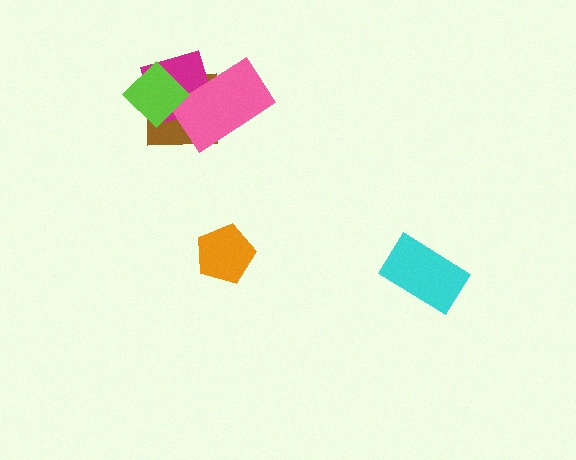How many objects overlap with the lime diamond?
3 objects overlap with the lime diamond.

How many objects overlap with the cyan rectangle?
0 objects overlap with the cyan rectangle.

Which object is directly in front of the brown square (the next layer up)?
The magenta square is directly in front of the brown square.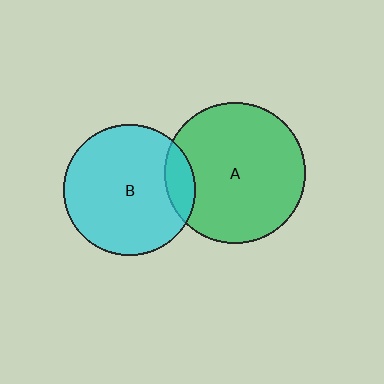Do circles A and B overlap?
Yes.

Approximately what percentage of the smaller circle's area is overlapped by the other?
Approximately 15%.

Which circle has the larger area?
Circle A (green).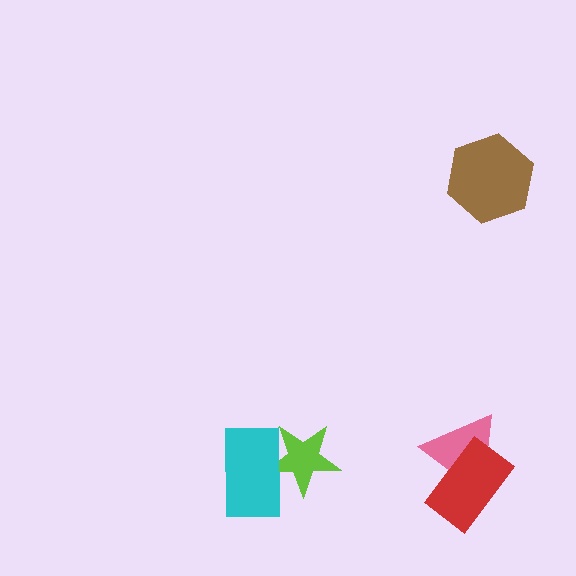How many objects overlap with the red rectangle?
1 object overlaps with the red rectangle.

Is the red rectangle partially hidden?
No, no other shape covers it.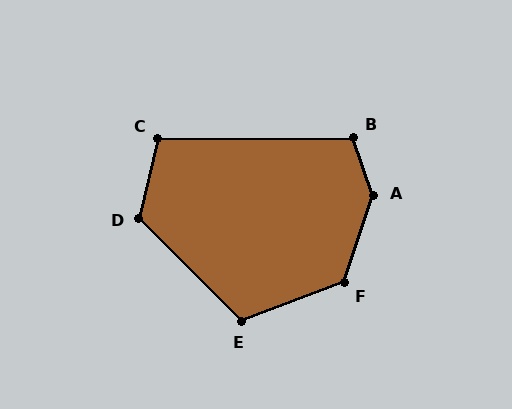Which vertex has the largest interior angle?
A, at approximately 142 degrees.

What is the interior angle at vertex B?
Approximately 109 degrees (obtuse).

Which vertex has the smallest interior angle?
C, at approximately 104 degrees.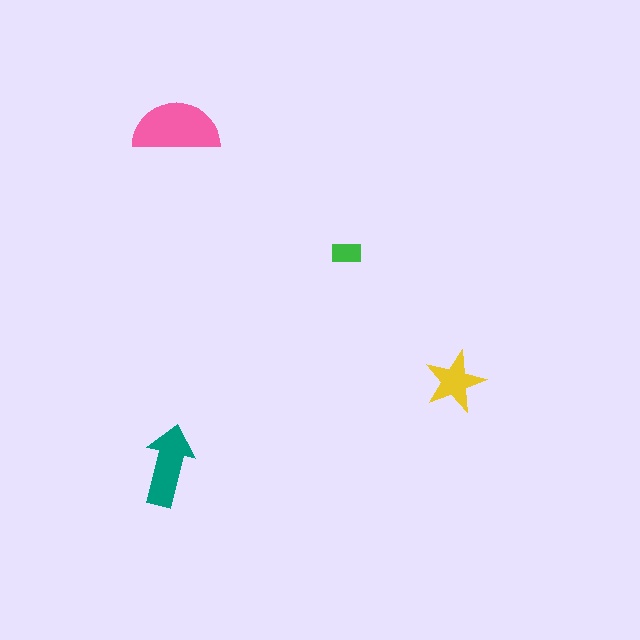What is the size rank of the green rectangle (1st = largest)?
4th.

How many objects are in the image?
There are 4 objects in the image.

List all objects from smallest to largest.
The green rectangle, the yellow star, the teal arrow, the pink semicircle.